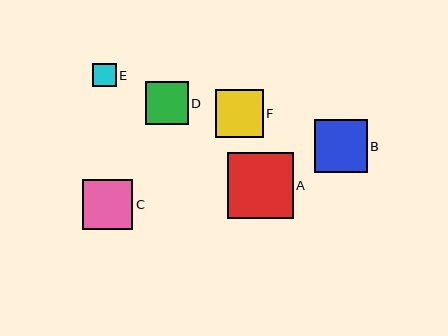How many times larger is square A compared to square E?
Square A is approximately 2.8 times the size of square E.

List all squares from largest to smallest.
From largest to smallest: A, B, C, F, D, E.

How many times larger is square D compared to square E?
Square D is approximately 1.9 times the size of square E.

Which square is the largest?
Square A is the largest with a size of approximately 66 pixels.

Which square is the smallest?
Square E is the smallest with a size of approximately 23 pixels.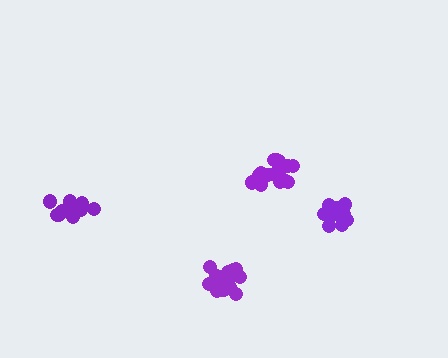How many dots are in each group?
Group 1: 16 dots, Group 2: 11 dots, Group 3: 12 dots, Group 4: 16 dots (55 total).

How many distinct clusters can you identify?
There are 4 distinct clusters.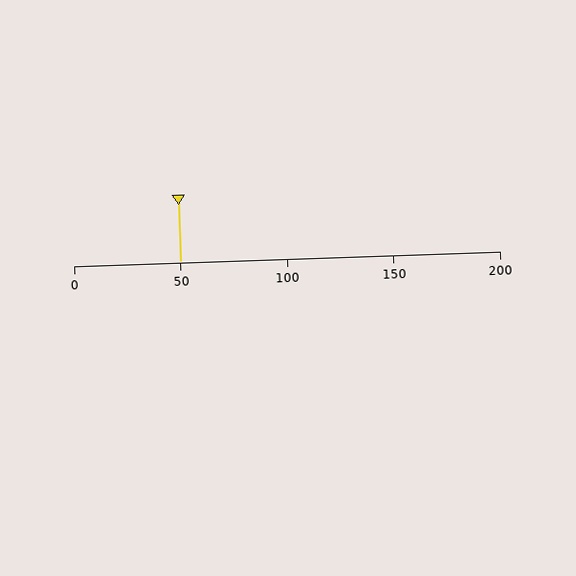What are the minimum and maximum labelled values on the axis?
The axis runs from 0 to 200.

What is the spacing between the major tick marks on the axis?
The major ticks are spaced 50 apart.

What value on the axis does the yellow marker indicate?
The marker indicates approximately 50.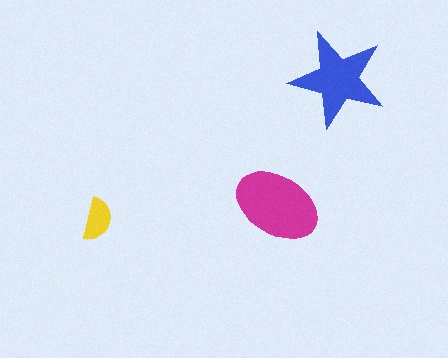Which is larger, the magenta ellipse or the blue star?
The magenta ellipse.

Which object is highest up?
The blue star is topmost.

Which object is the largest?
The magenta ellipse.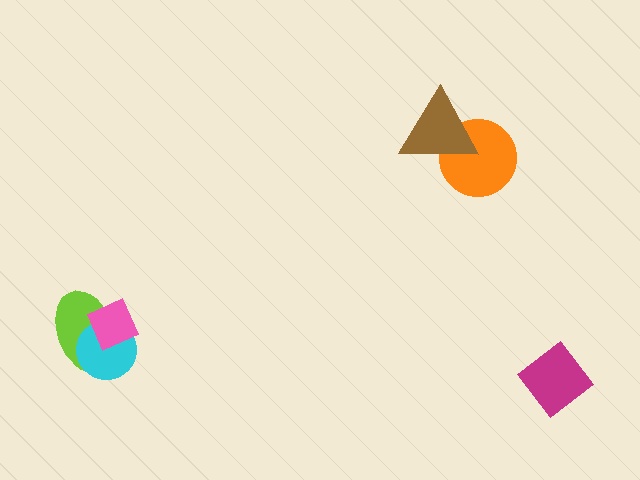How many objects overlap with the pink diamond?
2 objects overlap with the pink diamond.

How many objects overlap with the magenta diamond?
0 objects overlap with the magenta diamond.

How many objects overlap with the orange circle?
1 object overlaps with the orange circle.